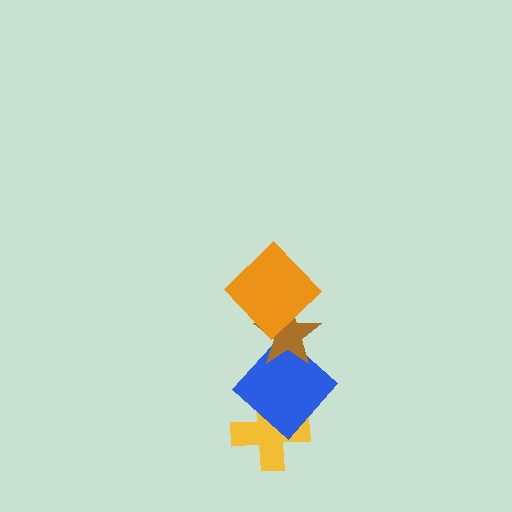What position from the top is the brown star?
The brown star is 2nd from the top.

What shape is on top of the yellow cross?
The blue diamond is on top of the yellow cross.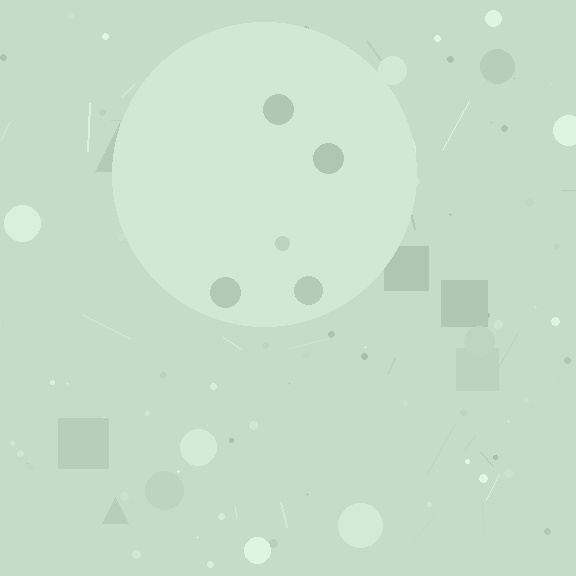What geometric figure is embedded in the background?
A circle is embedded in the background.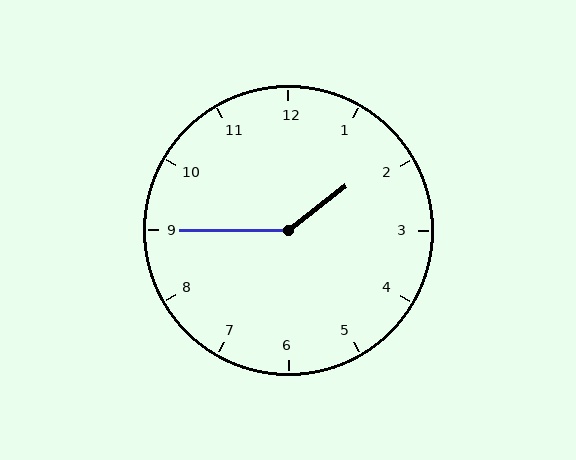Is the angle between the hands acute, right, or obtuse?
It is obtuse.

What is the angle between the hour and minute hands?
Approximately 142 degrees.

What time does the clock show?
1:45.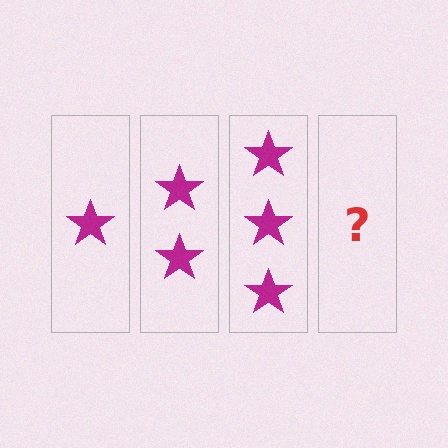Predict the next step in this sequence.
The next step is 4 stars.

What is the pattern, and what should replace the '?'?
The pattern is that each step adds one more star. The '?' should be 4 stars.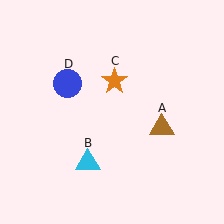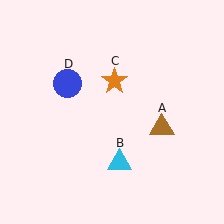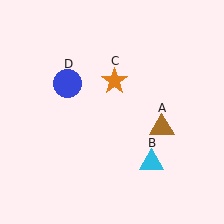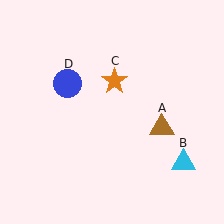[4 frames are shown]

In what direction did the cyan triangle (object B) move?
The cyan triangle (object B) moved right.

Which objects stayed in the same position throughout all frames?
Brown triangle (object A) and orange star (object C) and blue circle (object D) remained stationary.